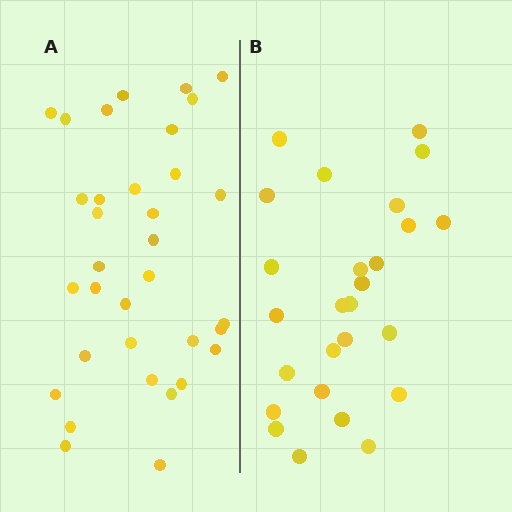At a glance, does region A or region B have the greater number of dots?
Region A (the left region) has more dots.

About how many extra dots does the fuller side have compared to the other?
Region A has roughly 8 or so more dots than region B.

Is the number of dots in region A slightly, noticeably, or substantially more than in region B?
Region A has noticeably more, but not dramatically so. The ratio is roughly 1.3 to 1.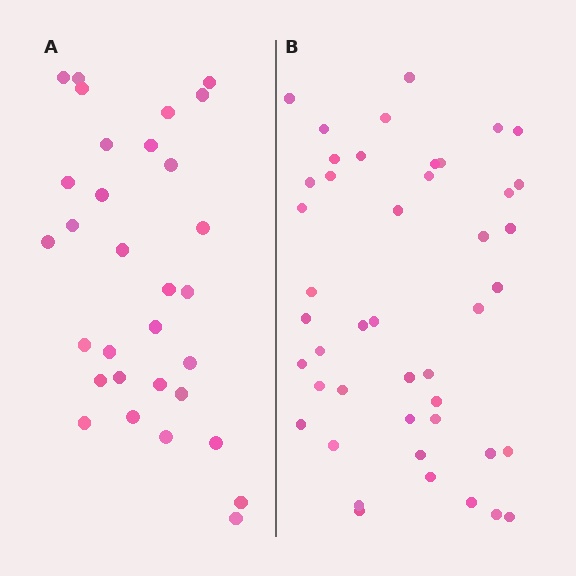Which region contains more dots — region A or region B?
Region B (the right region) has more dots.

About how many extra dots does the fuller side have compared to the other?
Region B has approximately 15 more dots than region A.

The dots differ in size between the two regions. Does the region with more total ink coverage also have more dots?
No. Region A has more total ink coverage because its dots are larger, but region B actually contains more individual dots. Total area can be misleading — the number of items is what matters here.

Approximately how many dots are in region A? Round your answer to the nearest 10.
About 30 dots. (The exact count is 31, which rounds to 30.)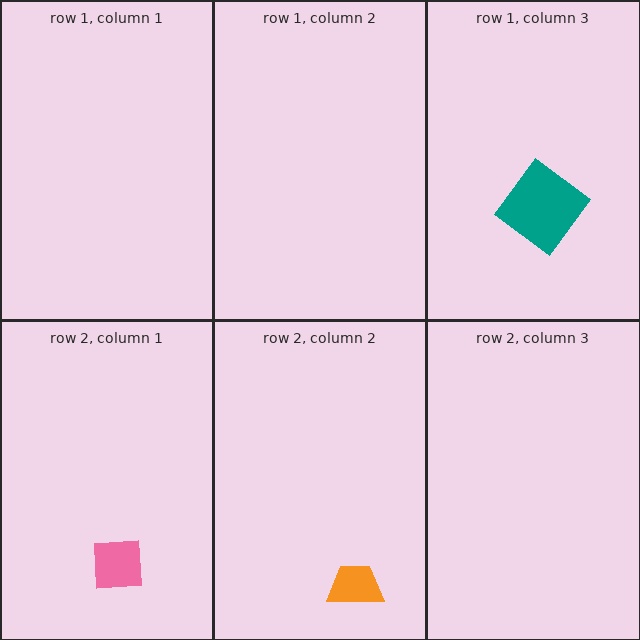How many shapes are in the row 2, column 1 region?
1.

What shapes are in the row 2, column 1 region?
The pink square.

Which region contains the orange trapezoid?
The row 2, column 2 region.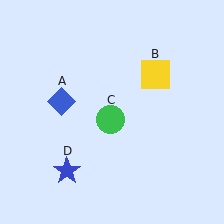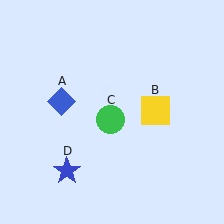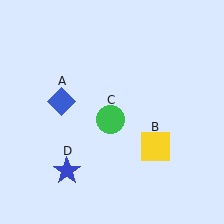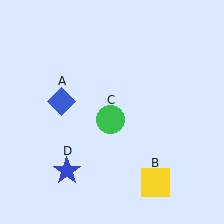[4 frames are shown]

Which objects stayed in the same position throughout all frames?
Blue diamond (object A) and green circle (object C) and blue star (object D) remained stationary.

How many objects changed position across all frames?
1 object changed position: yellow square (object B).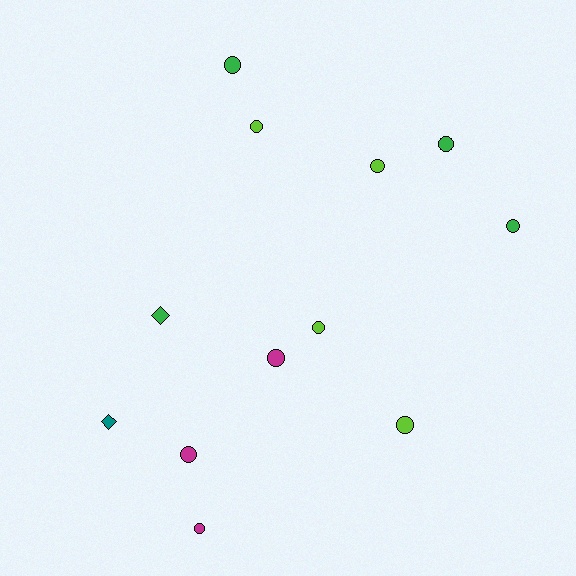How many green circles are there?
There are 3 green circles.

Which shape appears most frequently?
Circle, with 10 objects.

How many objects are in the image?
There are 12 objects.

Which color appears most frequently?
Green, with 4 objects.